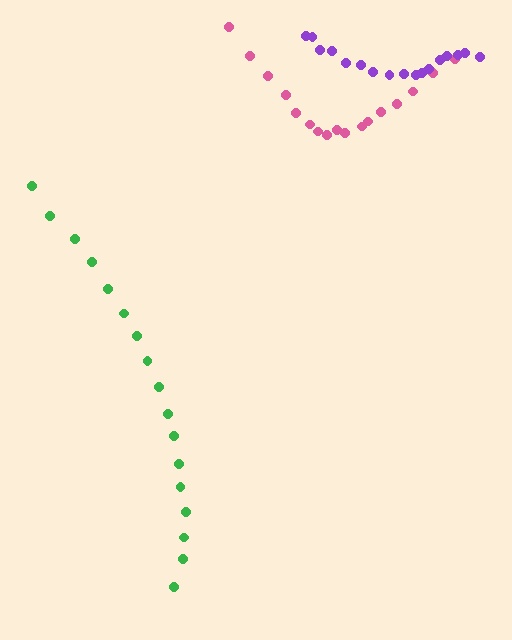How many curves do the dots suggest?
There are 3 distinct paths.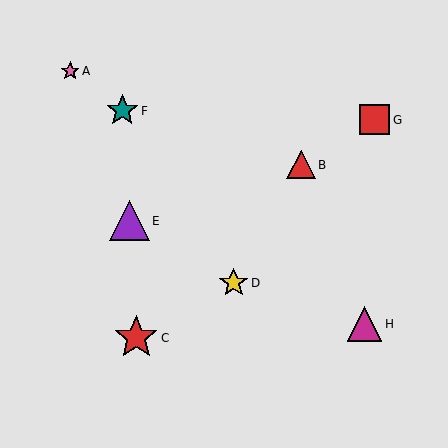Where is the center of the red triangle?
The center of the red triangle is at (301, 165).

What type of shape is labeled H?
Shape H is a magenta triangle.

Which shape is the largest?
The red star (labeled C) is the largest.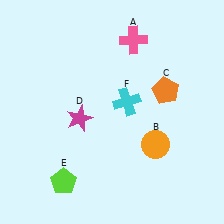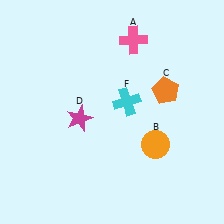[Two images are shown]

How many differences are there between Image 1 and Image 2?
There is 1 difference between the two images.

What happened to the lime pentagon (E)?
The lime pentagon (E) was removed in Image 2. It was in the bottom-left area of Image 1.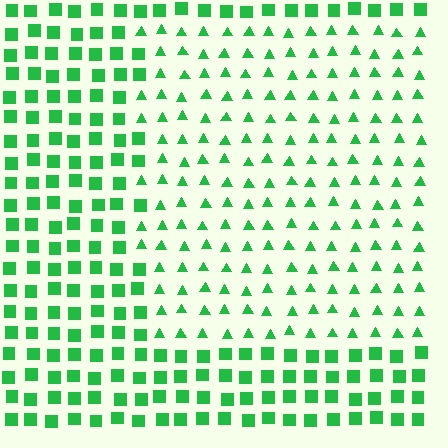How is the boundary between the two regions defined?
The boundary is defined by a change in element shape: triangles inside vs. squares outside. All elements share the same color and spacing.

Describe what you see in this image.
The image is filled with small green elements arranged in a uniform grid. A rectangle-shaped region contains triangles, while the surrounding area contains squares. The boundary is defined purely by the change in element shape.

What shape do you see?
I see a rectangle.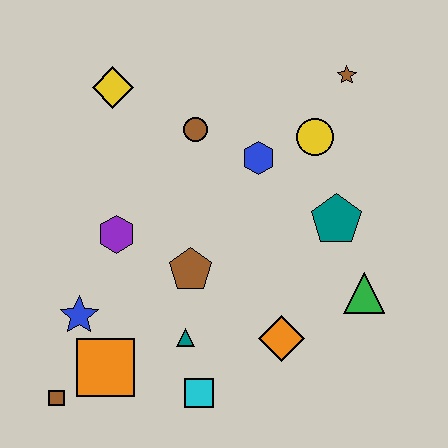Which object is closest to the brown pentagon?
The teal triangle is closest to the brown pentagon.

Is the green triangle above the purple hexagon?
No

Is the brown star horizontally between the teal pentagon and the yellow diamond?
No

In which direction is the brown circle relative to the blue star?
The brown circle is above the blue star.